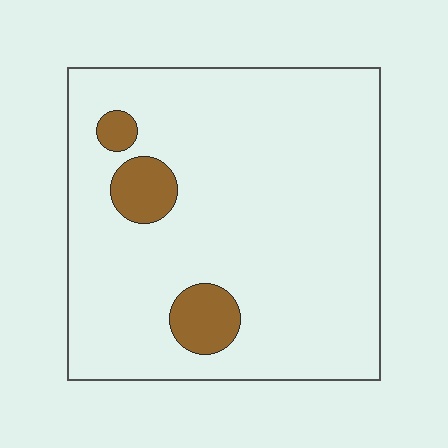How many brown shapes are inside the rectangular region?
3.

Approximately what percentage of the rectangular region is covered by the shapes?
Approximately 10%.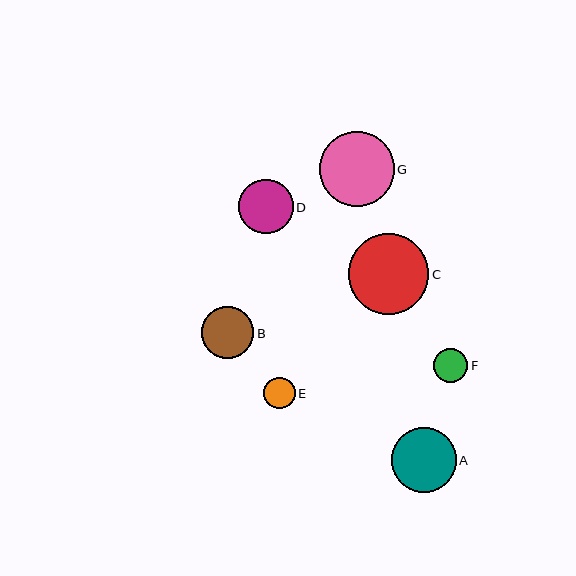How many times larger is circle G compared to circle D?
Circle G is approximately 1.4 times the size of circle D.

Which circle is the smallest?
Circle E is the smallest with a size of approximately 32 pixels.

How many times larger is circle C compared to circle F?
Circle C is approximately 2.4 times the size of circle F.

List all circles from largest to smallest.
From largest to smallest: C, G, A, D, B, F, E.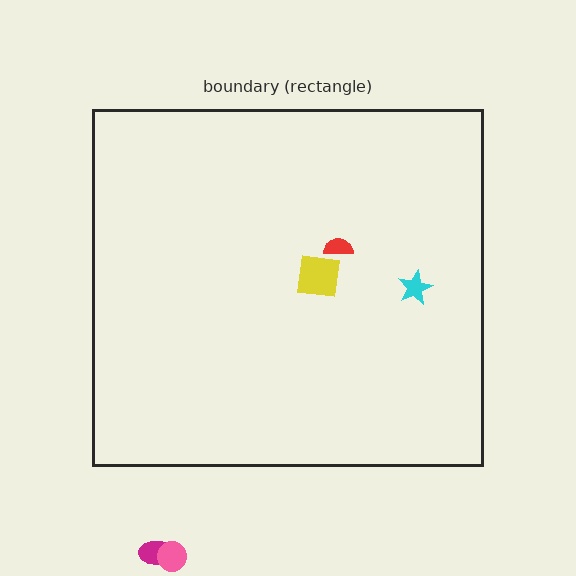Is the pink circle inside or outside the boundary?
Outside.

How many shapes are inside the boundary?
3 inside, 2 outside.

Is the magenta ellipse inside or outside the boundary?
Outside.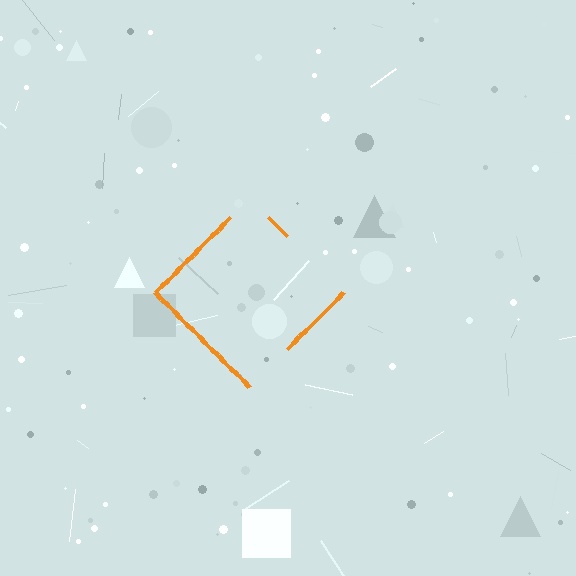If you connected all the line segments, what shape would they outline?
They would outline a diamond.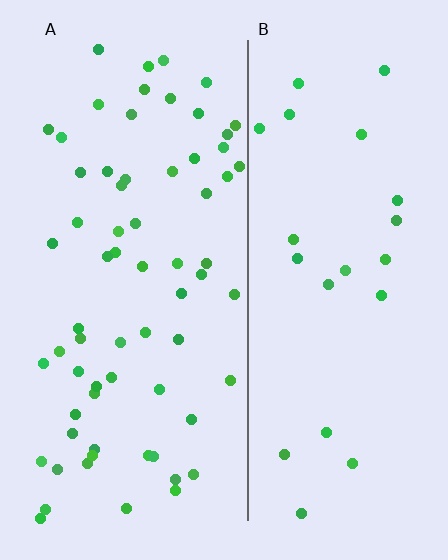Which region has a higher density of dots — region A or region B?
A (the left).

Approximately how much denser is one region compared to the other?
Approximately 2.9× — region A over region B.